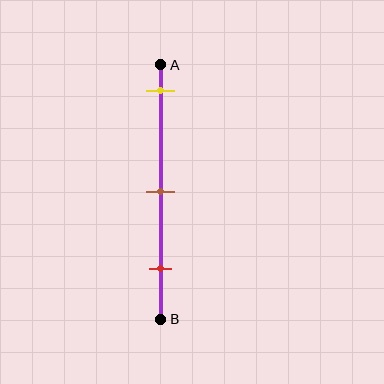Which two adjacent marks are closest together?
The brown and red marks are the closest adjacent pair.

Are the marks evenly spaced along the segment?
Yes, the marks are approximately evenly spaced.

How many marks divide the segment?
There are 3 marks dividing the segment.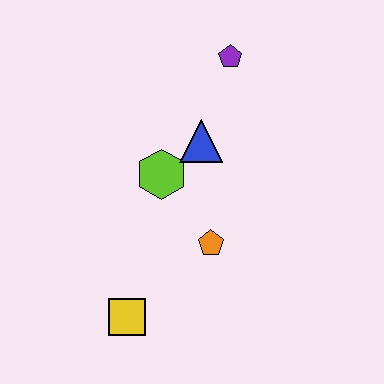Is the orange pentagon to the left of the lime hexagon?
No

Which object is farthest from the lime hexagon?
The yellow square is farthest from the lime hexagon.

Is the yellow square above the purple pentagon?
No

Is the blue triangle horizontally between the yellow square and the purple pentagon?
Yes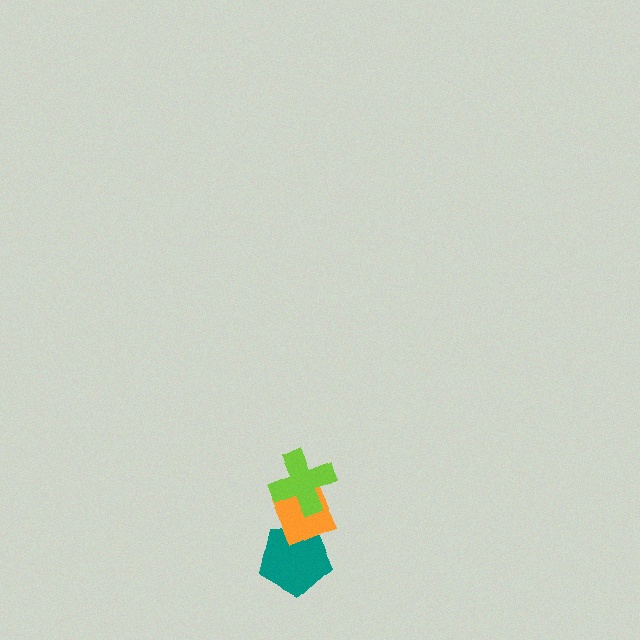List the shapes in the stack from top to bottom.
From top to bottom: the lime cross, the orange diamond, the teal pentagon.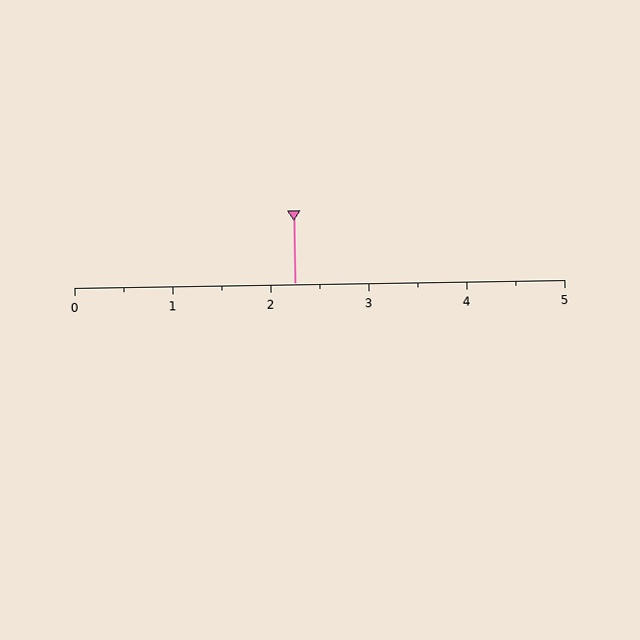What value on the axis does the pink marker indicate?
The marker indicates approximately 2.2.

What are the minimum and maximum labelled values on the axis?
The axis runs from 0 to 5.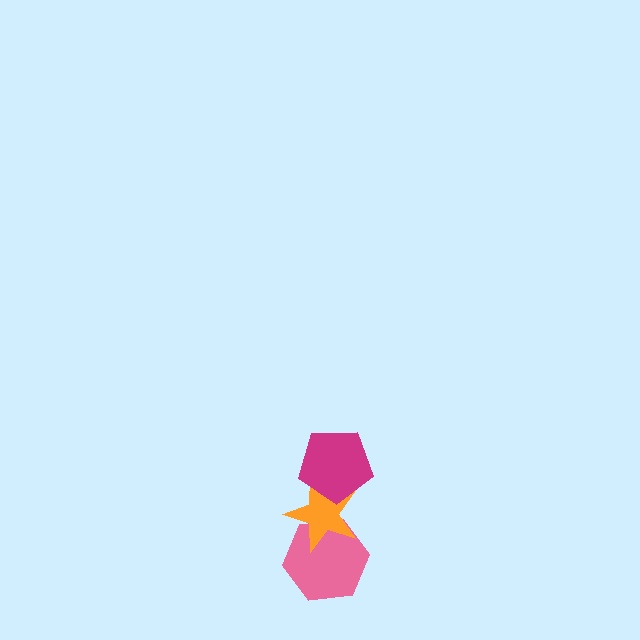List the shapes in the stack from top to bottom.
From top to bottom: the magenta pentagon, the orange star, the pink hexagon.